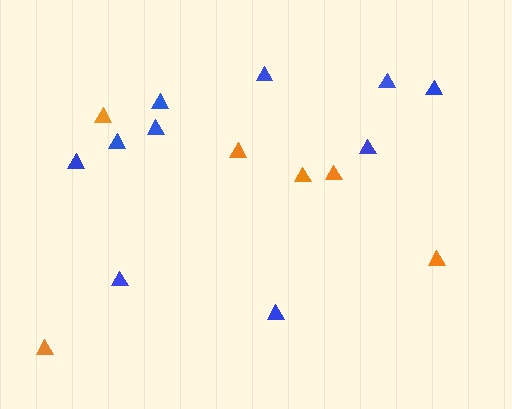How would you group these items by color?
There are 2 groups: one group of orange triangles (6) and one group of blue triangles (10).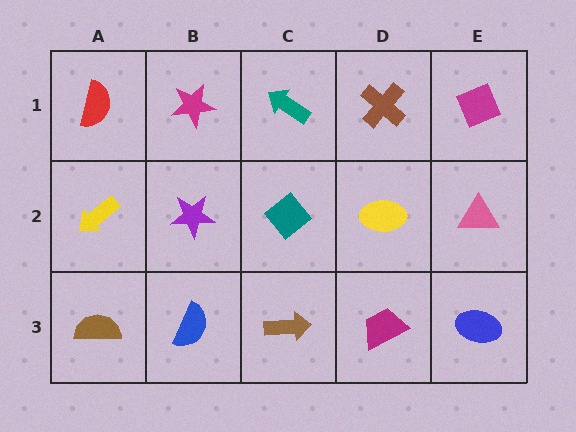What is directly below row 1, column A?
A yellow arrow.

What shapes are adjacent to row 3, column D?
A yellow ellipse (row 2, column D), a brown arrow (row 3, column C), a blue ellipse (row 3, column E).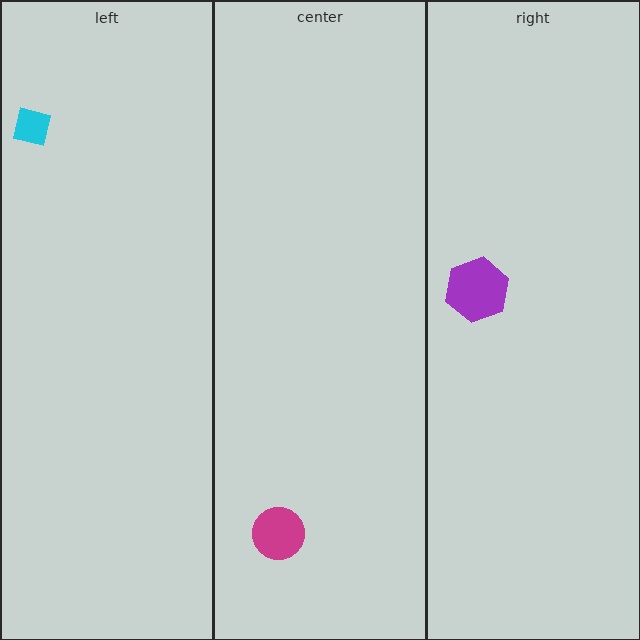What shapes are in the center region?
The magenta circle.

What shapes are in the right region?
The purple hexagon.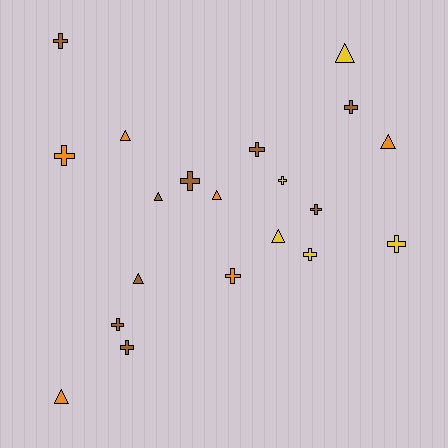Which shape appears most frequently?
Cross, with 12 objects.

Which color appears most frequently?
Brown, with 9 objects.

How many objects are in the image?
There are 20 objects.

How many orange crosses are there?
There are 2 orange crosses.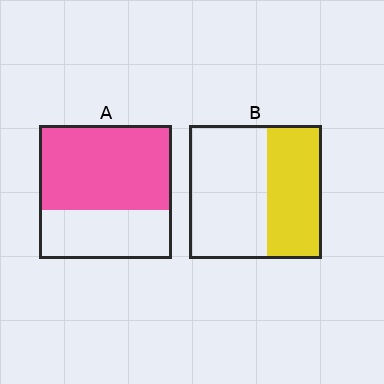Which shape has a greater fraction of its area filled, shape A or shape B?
Shape A.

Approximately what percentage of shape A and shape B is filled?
A is approximately 65% and B is approximately 40%.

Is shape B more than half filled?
No.